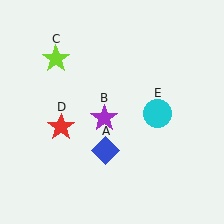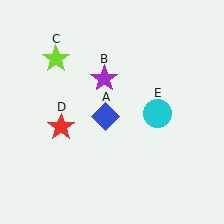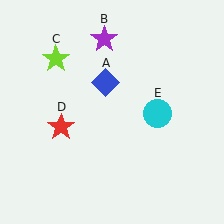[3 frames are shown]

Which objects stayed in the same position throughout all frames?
Lime star (object C) and red star (object D) and cyan circle (object E) remained stationary.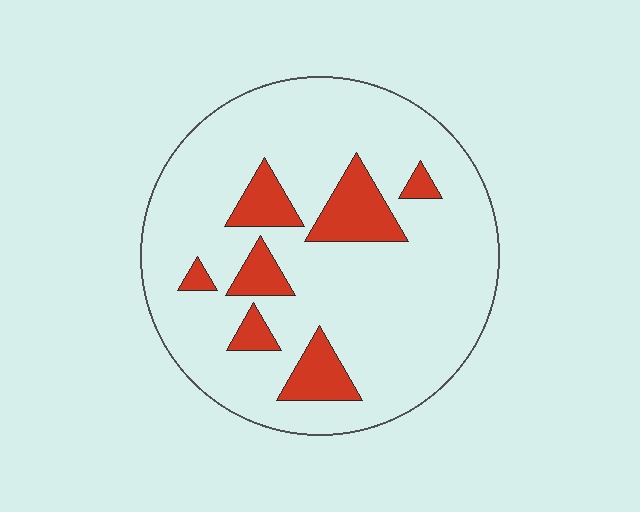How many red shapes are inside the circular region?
7.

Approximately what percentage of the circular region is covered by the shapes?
Approximately 15%.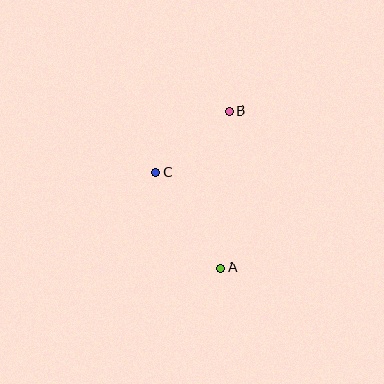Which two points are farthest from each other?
Points A and B are farthest from each other.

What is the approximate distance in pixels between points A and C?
The distance between A and C is approximately 115 pixels.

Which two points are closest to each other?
Points B and C are closest to each other.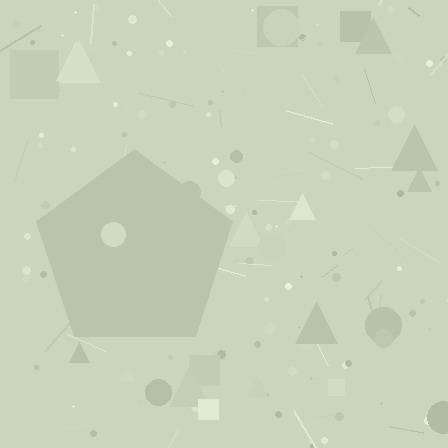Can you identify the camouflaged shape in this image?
The camouflaged shape is a pentagon.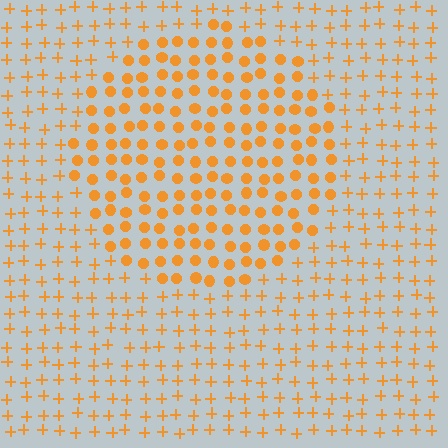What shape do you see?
I see a circle.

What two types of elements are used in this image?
The image uses circles inside the circle region and plus signs outside it.